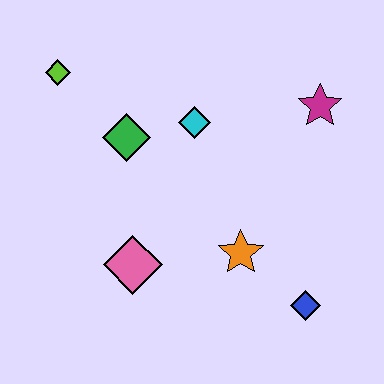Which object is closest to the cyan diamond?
The green diamond is closest to the cyan diamond.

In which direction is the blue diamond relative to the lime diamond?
The blue diamond is to the right of the lime diamond.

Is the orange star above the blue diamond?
Yes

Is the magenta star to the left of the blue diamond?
No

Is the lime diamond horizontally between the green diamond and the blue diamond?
No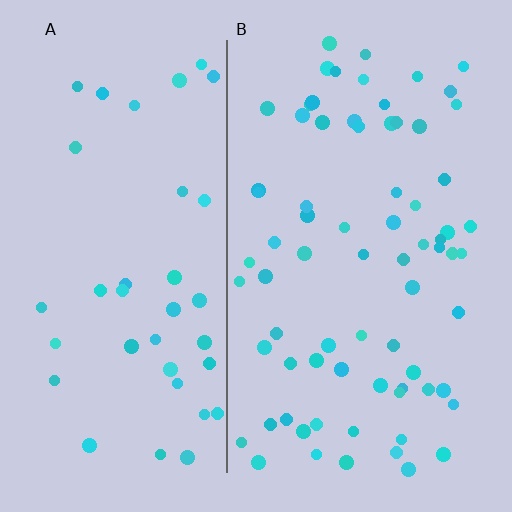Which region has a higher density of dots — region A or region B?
B (the right).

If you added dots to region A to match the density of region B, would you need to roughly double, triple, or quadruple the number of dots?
Approximately double.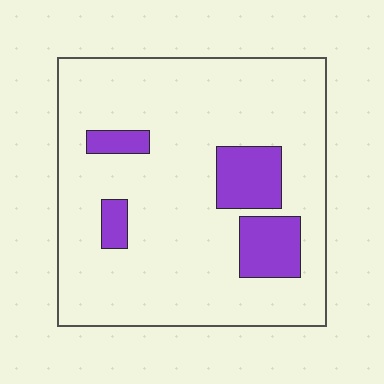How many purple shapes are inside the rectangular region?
4.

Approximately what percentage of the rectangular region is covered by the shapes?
Approximately 15%.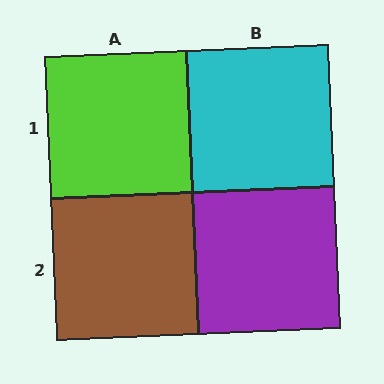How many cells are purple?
1 cell is purple.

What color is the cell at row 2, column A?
Brown.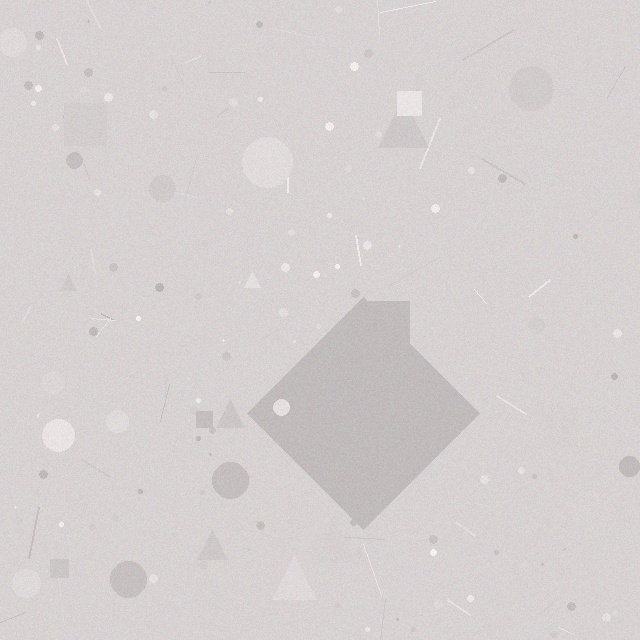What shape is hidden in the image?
A diamond is hidden in the image.